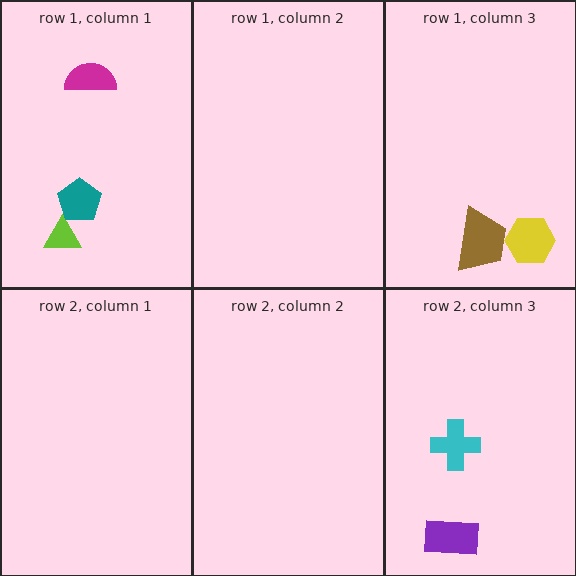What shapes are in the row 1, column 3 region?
The yellow hexagon, the brown trapezoid.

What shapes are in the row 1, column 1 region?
The magenta semicircle, the lime triangle, the teal pentagon.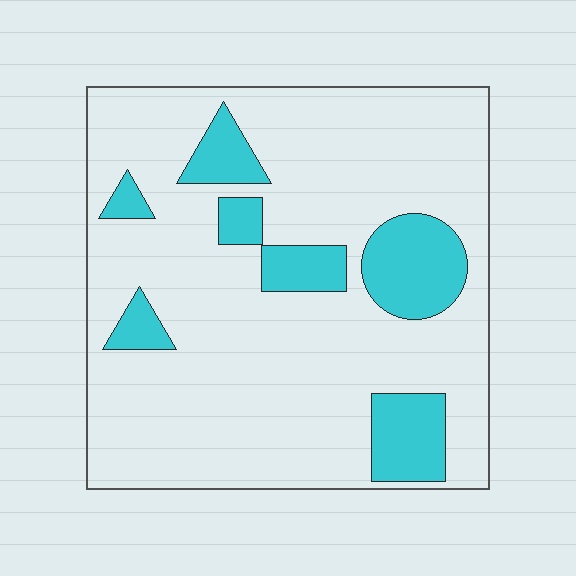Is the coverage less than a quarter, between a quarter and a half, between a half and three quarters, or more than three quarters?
Less than a quarter.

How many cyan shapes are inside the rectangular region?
7.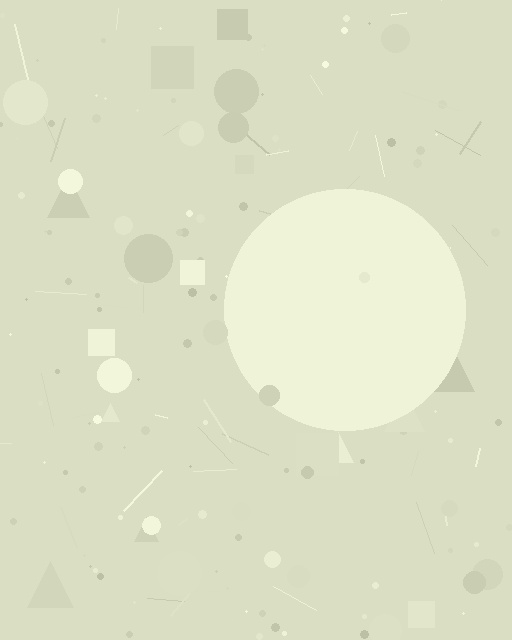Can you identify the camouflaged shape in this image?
The camouflaged shape is a circle.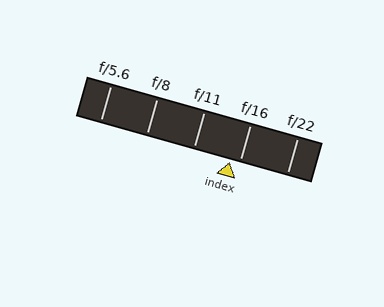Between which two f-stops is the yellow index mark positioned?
The index mark is between f/11 and f/16.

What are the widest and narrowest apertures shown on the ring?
The widest aperture shown is f/5.6 and the narrowest is f/22.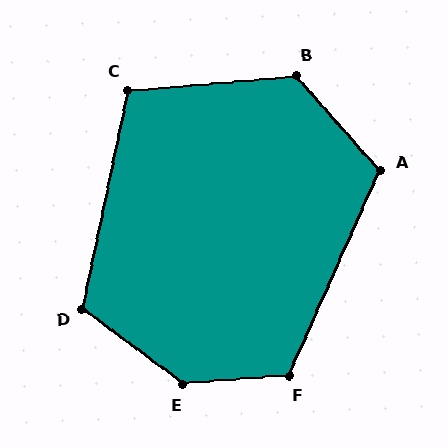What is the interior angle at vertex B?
Approximately 126 degrees (obtuse).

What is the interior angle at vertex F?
Approximately 118 degrees (obtuse).